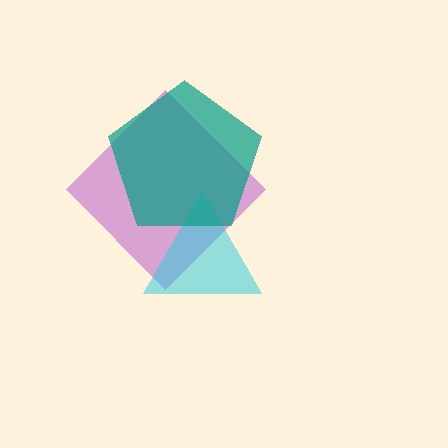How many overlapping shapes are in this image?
There are 3 overlapping shapes in the image.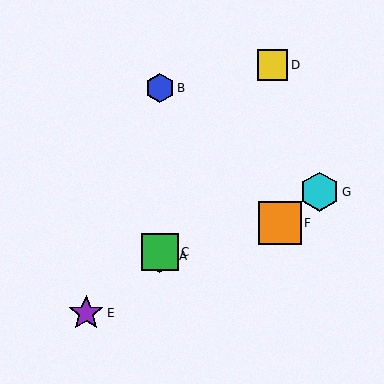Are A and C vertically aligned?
Yes, both are at x≈160.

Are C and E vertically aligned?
No, C is at x≈160 and E is at x≈86.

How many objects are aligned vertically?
3 objects (A, B, C) are aligned vertically.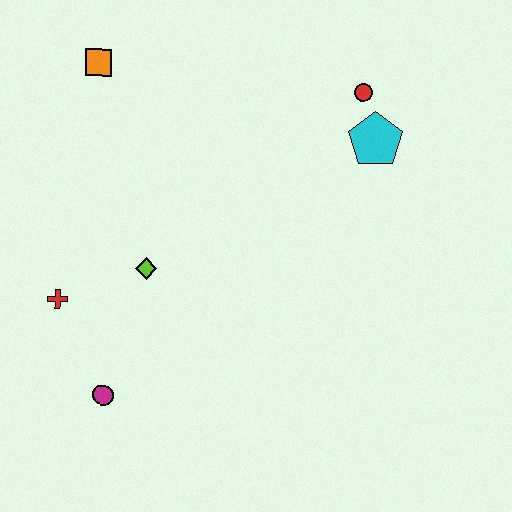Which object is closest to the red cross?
The lime diamond is closest to the red cross.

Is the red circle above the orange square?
No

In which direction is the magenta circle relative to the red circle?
The magenta circle is below the red circle.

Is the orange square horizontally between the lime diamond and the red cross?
Yes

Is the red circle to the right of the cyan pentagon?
No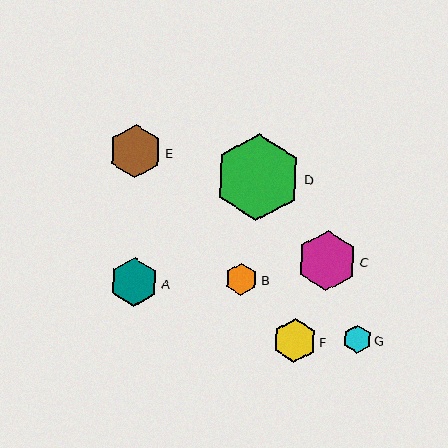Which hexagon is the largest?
Hexagon D is the largest with a size of approximately 87 pixels.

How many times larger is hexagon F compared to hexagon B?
Hexagon F is approximately 1.3 times the size of hexagon B.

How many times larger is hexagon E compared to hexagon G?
Hexagon E is approximately 1.9 times the size of hexagon G.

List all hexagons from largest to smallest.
From largest to smallest: D, C, E, A, F, B, G.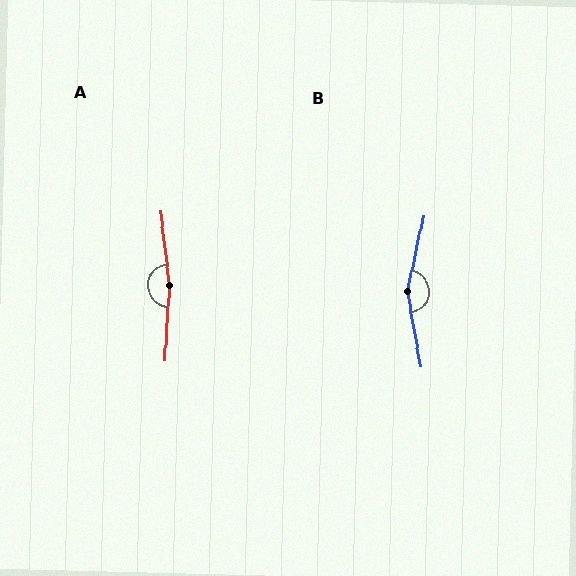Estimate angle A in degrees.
Approximately 170 degrees.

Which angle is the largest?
A, at approximately 170 degrees.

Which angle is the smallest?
B, at approximately 157 degrees.